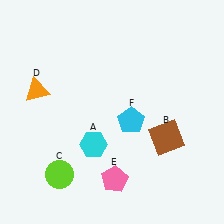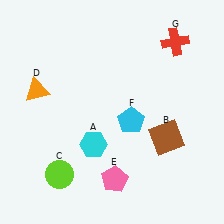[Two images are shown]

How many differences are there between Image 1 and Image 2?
There is 1 difference between the two images.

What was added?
A red cross (G) was added in Image 2.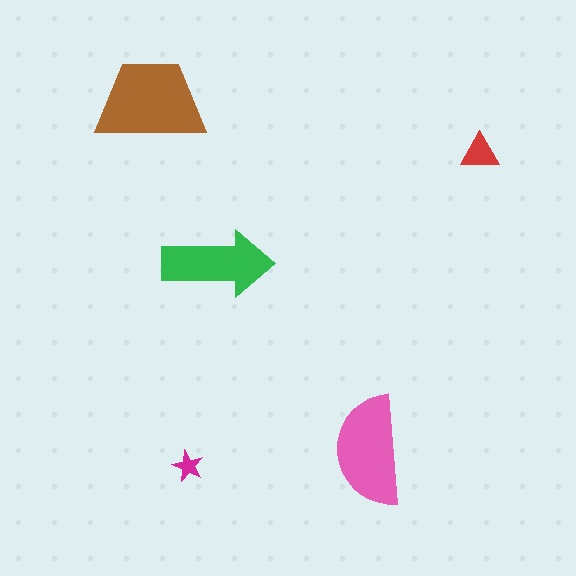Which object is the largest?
The brown trapezoid.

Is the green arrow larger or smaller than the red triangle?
Larger.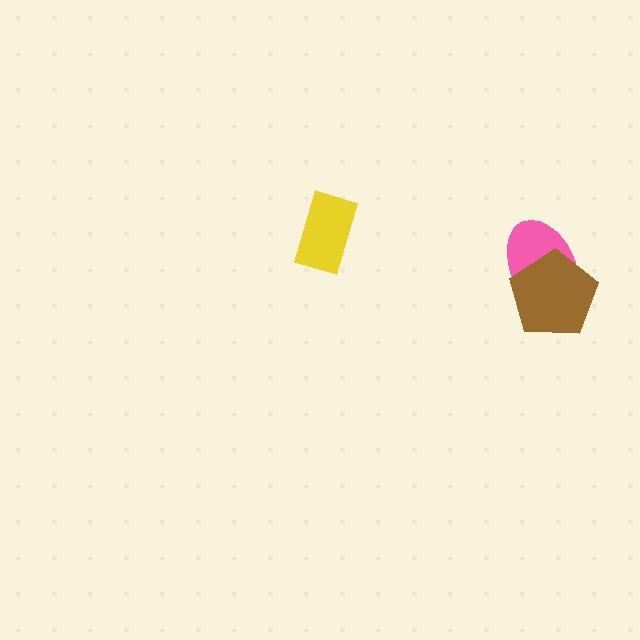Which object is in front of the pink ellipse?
The brown pentagon is in front of the pink ellipse.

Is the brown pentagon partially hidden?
No, no other shape covers it.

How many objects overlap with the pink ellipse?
1 object overlaps with the pink ellipse.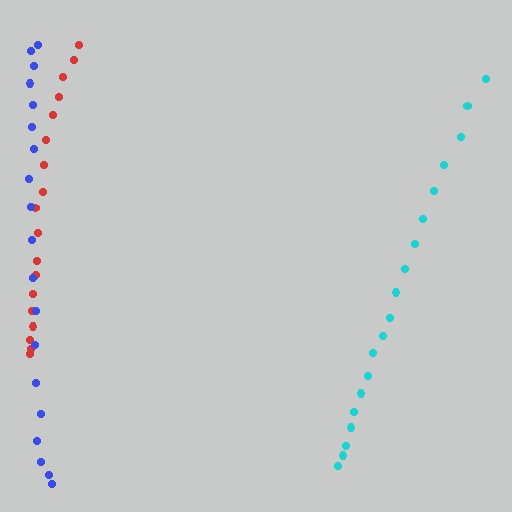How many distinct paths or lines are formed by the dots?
There are 3 distinct paths.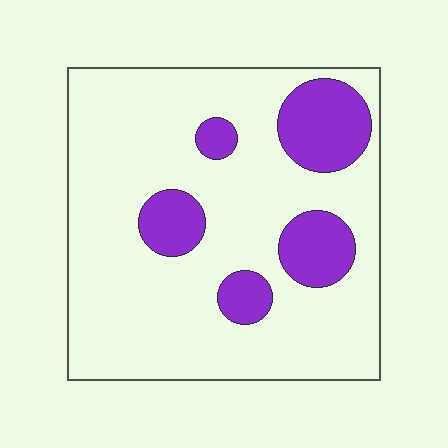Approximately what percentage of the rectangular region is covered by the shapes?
Approximately 20%.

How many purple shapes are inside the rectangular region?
5.